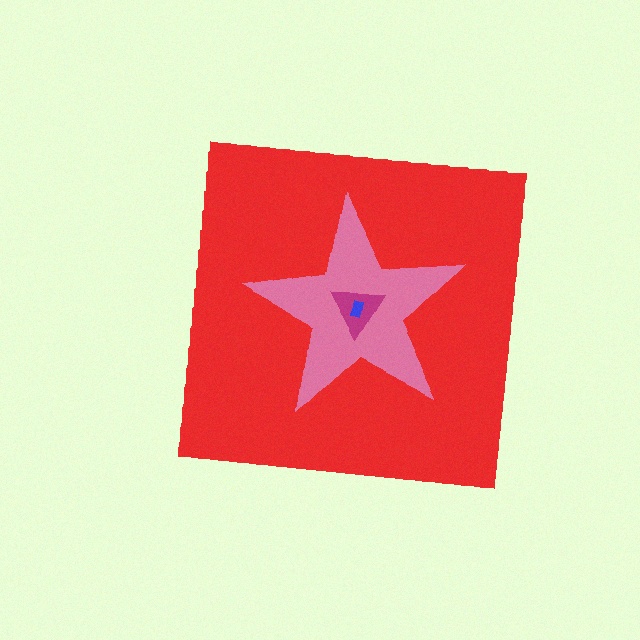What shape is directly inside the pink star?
The magenta triangle.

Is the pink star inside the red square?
Yes.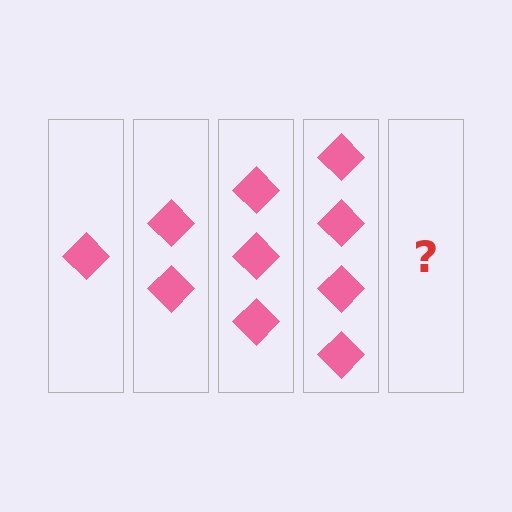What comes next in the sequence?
The next element should be 5 diamonds.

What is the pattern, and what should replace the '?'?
The pattern is that each step adds one more diamond. The '?' should be 5 diamonds.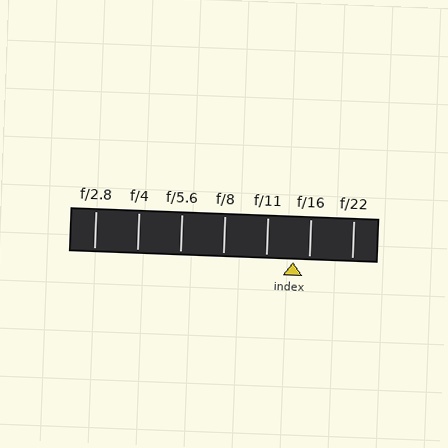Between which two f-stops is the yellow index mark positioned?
The index mark is between f/11 and f/16.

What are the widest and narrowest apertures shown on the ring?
The widest aperture shown is f/2.8 and the narrowest is f/22.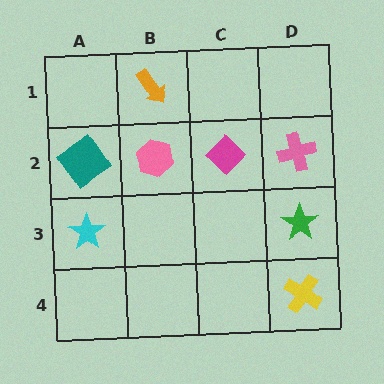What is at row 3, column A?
A cyan star.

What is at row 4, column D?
A yellow cross.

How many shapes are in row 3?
2 shapes.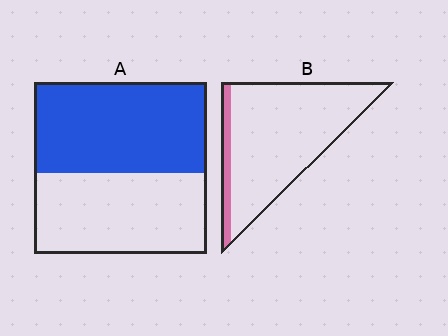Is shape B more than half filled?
No.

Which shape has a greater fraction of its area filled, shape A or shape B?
Shape A.